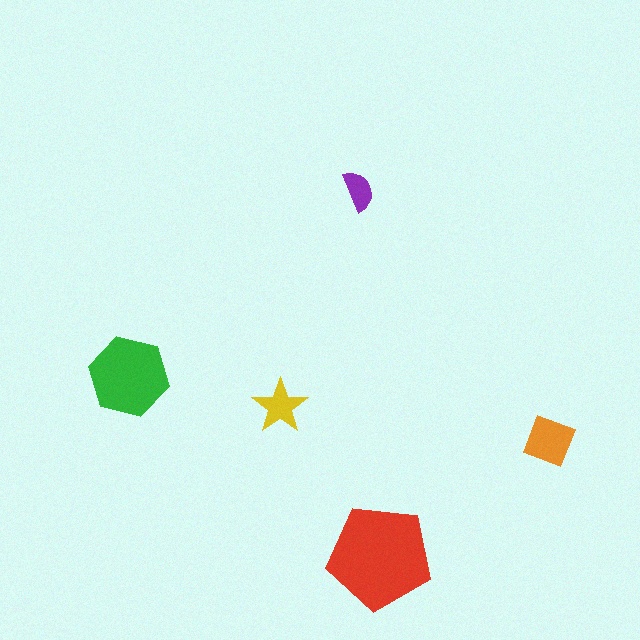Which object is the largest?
The red pentagon.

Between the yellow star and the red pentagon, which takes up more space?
The red pentagon.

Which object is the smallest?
The purple semicircle.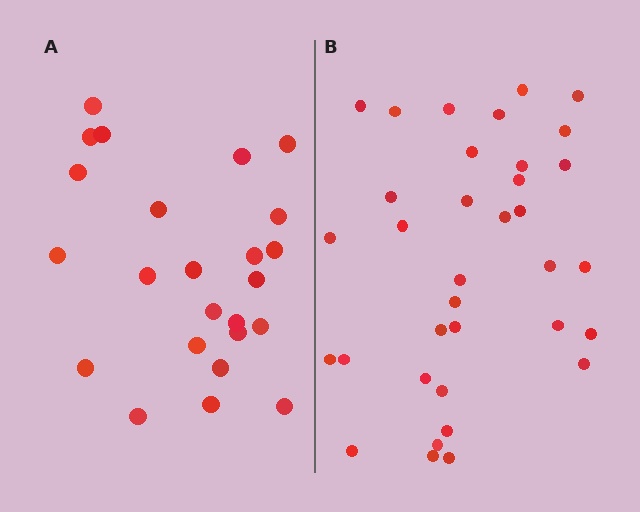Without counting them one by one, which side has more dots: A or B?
Region B (the right region) has more dots.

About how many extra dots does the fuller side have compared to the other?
Region B has roughly 12 or so more dots than region A.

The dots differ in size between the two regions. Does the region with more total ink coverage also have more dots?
No. Region A has more total ink coverage because its dots are larger, but region B actually contains more individual dots. Total area can be misleading — the number of items is what matters here.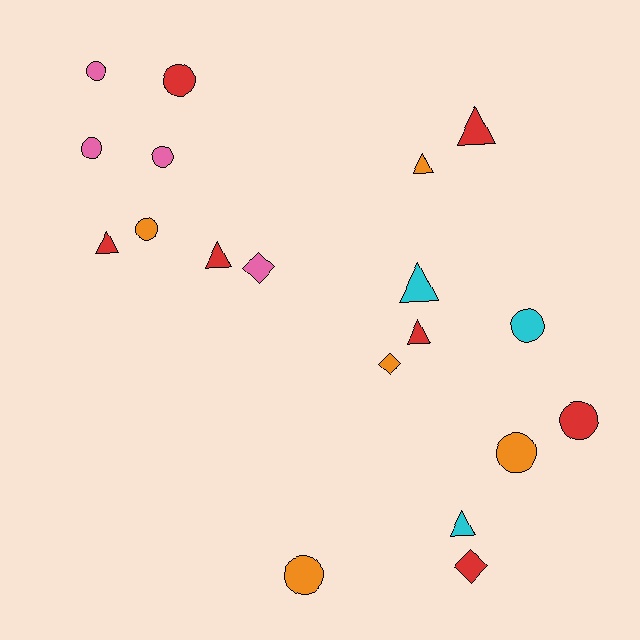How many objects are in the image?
There are 19 objects.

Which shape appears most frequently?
Circle, with 9 objects.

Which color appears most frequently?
Red, with 7 objects.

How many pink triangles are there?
There are no pink triangles.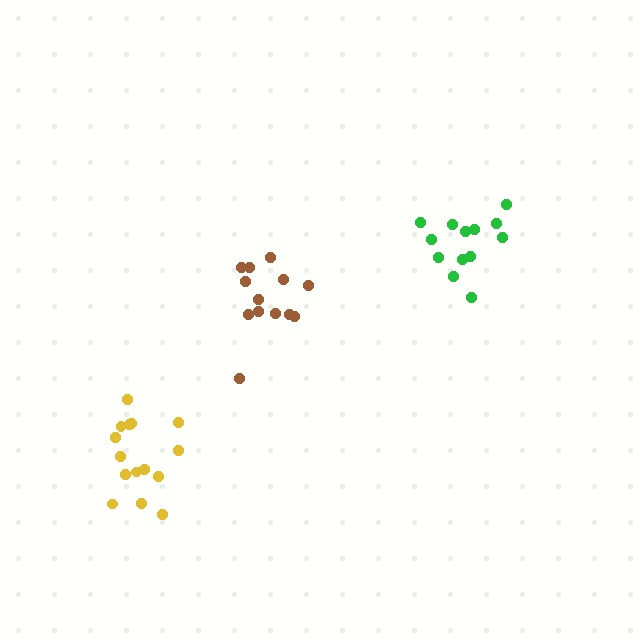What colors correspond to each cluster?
The clusters are colored: green, yellow, brown.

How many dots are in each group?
Group 1: 13 dots, Group 2: 15 dots, Group 3: 13 dots (41 total).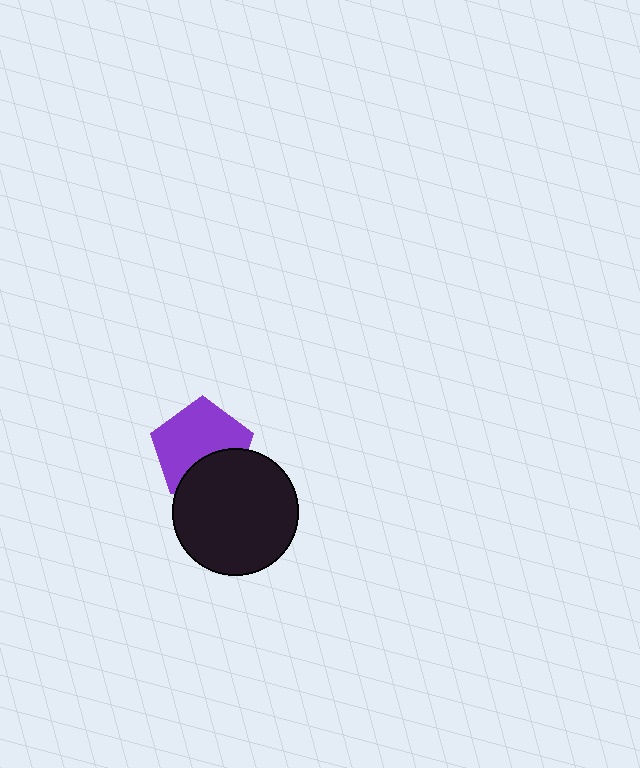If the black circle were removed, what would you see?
You would see the complete purple pentagon.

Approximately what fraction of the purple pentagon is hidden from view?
Roughly 33% of the purple pentagon is hidden behind the black circle.